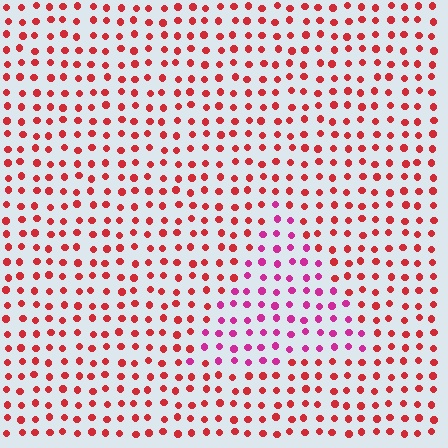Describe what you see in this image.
The image is filled with small red elements in a uniform arrangement. A triangle-shaped region is visible where the elements are tinted to a slightly different hue, forming a subtle color boundary.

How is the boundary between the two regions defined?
The boundary is defined purely by a slight shift in hue (about 37 degrees). Spacing, size, and orientation are identical on both sides.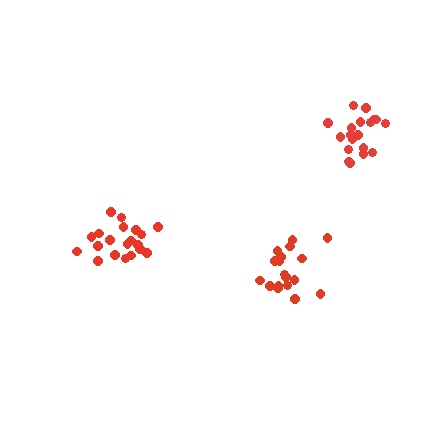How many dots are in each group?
Group 1: 19 dots, Group 2: 20 dots, Group 3: 18 dots (57 total).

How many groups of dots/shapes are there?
There are 3 groups.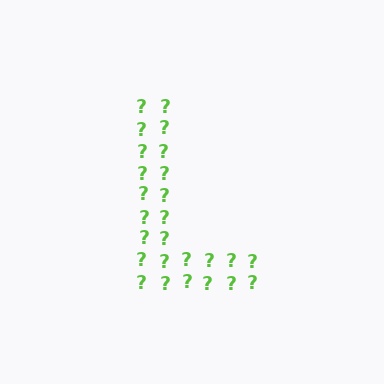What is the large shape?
The large shape is the letter L.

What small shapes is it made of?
It is made of small question marks.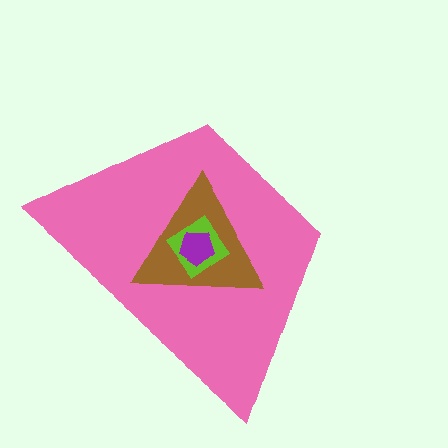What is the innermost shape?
The purple pentagon.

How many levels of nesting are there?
4.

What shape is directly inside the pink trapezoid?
The brown triangle.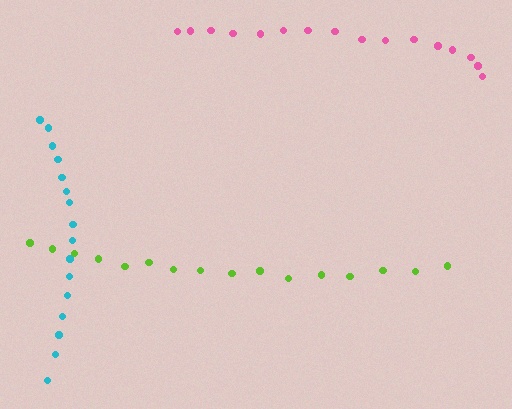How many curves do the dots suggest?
There are 3 distinct paths.